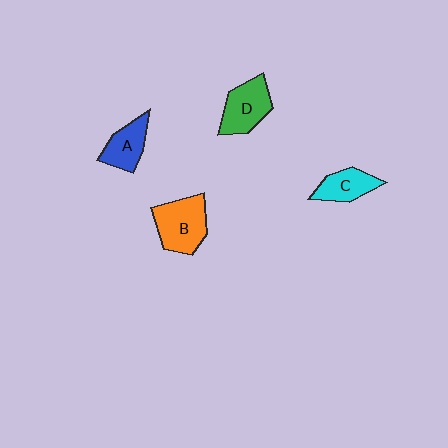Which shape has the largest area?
Shape B (orange).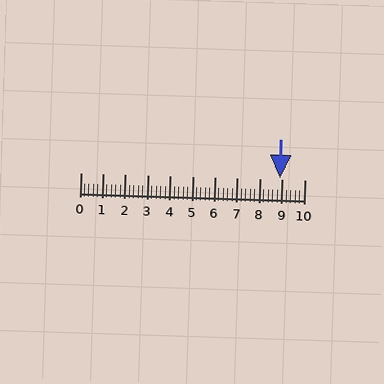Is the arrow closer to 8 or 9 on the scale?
The arrow is closer to 9.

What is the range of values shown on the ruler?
The ruler shows values from 0 to 10.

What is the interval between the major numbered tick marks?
The major tick marks are spaced 1 units apart.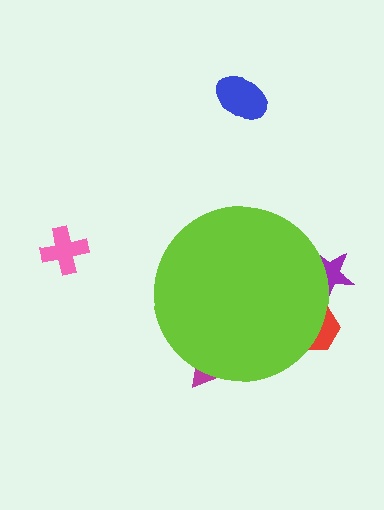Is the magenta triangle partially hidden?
Yes, the magenta triangle is partially hidden behind the lime circle.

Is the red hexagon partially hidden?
Yes, the red hexagon is partially hidden behind the lime circle.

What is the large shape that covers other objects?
A lime circle.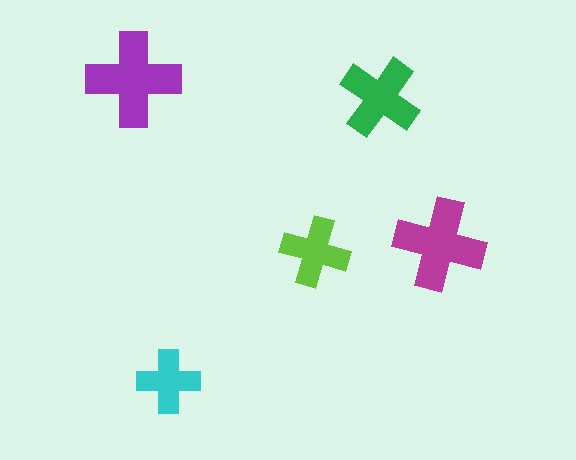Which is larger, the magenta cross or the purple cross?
The purple one.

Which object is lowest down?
The cyan cross is bottommost.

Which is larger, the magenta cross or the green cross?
The magenta one.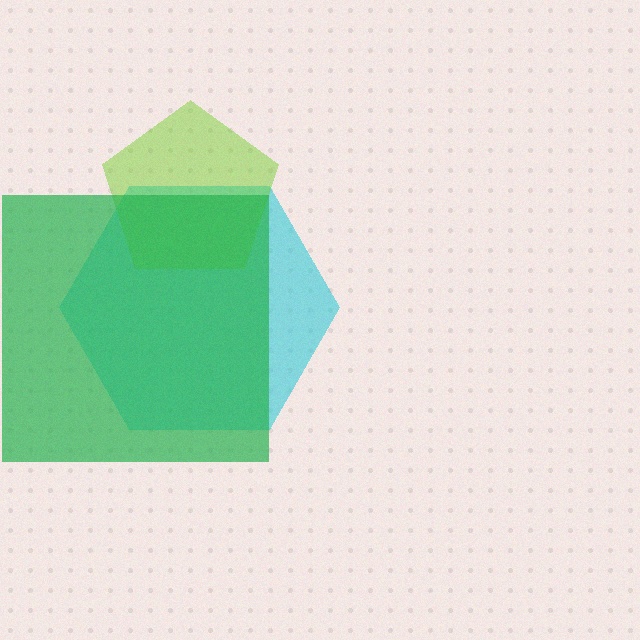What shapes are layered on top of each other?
The layered shapes are: a cyan hexagon, a lime pentagon, a green square.